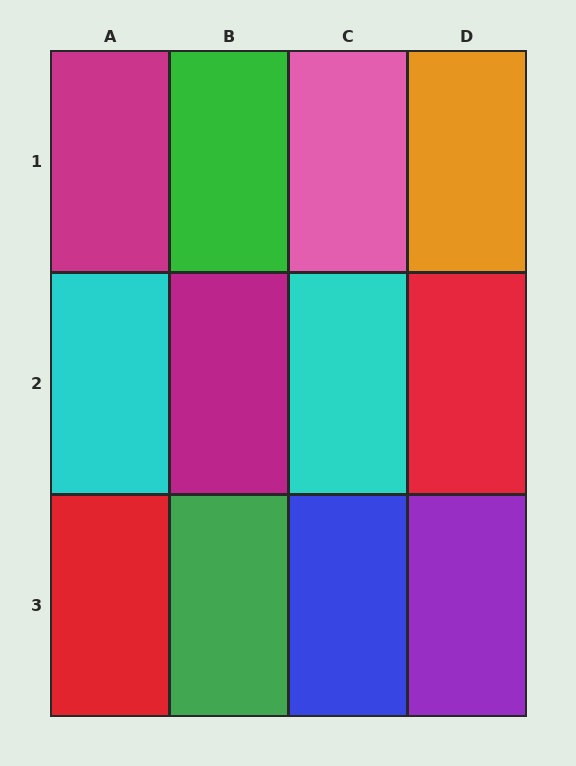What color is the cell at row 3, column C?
Blue.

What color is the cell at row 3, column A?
Red.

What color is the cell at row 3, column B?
Green.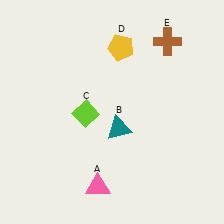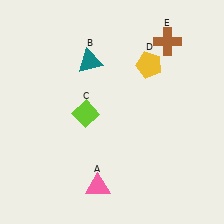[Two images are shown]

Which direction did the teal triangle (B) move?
The teal triangle (B) moved up.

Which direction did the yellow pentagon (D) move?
The yellow pentagon (D) moved right.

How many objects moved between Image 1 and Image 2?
2 objects moved between the two images.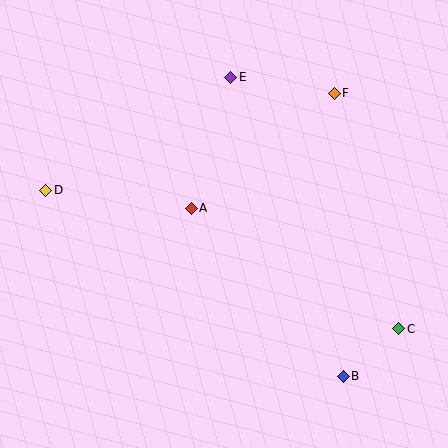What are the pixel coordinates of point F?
Point F is at (334, 93).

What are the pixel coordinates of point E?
Point E is at (231, 77).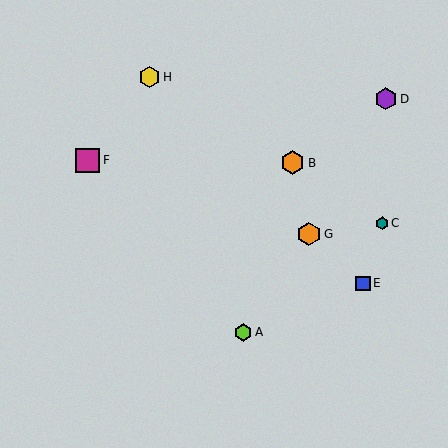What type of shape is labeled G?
Shape G is an orange hexagon.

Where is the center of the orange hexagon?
The center of the orange hexagon is at (292, 163).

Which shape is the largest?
The orange hexagon (labeled B) is the largest.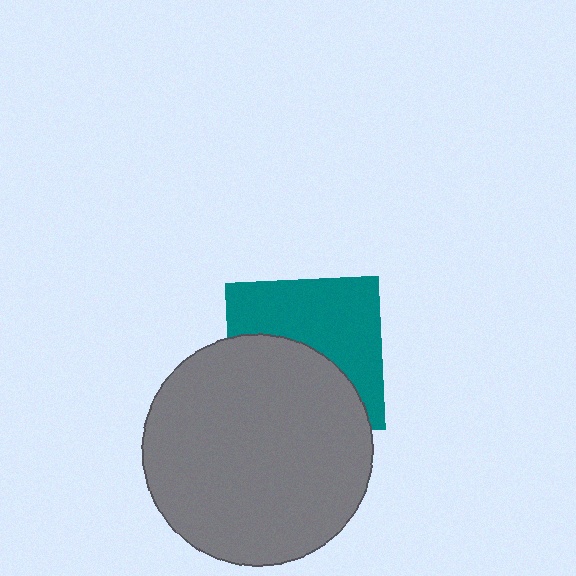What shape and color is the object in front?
The object in front is a gray circle.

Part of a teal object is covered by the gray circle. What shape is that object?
It is a square.